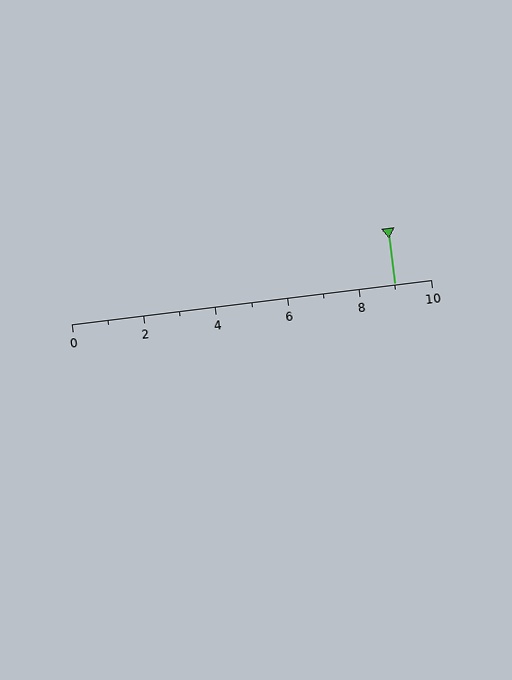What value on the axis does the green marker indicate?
The marker indicates approximately 9.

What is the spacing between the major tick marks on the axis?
The major ticks are spaced 2 apart.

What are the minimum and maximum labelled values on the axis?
The axis runs from 0 to 10.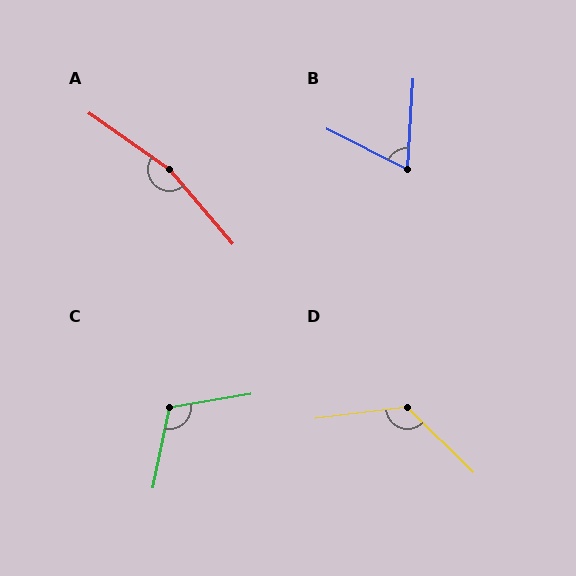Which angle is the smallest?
B, at approximately 67 degrees.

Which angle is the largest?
A, at approximately 165 degrees.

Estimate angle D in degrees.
Approximately 128 degrees.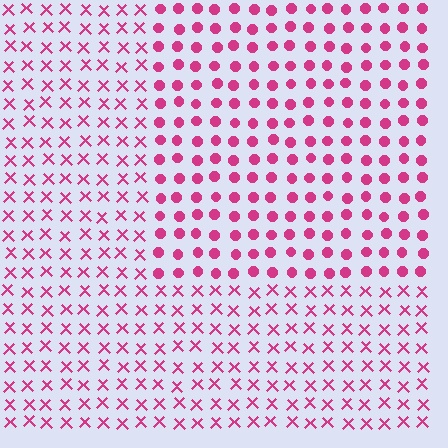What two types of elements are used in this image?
The image uses circles inside the rectangle region and X marks outside it.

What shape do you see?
I see a rectangle.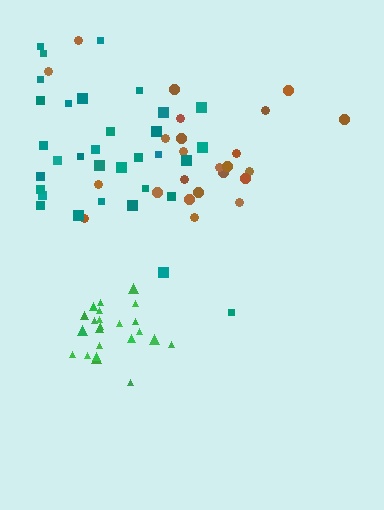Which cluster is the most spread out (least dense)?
Brown.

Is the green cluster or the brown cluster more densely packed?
Green.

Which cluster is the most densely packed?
Green.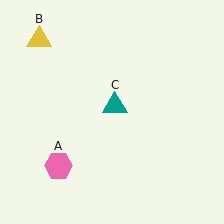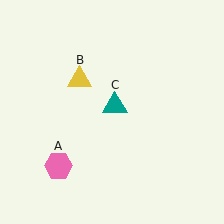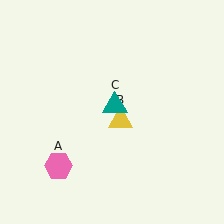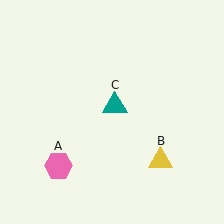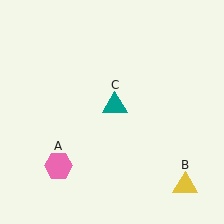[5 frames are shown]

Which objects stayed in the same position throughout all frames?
Pink hexagon (object A) and teal triangle (object C) remained stationary.